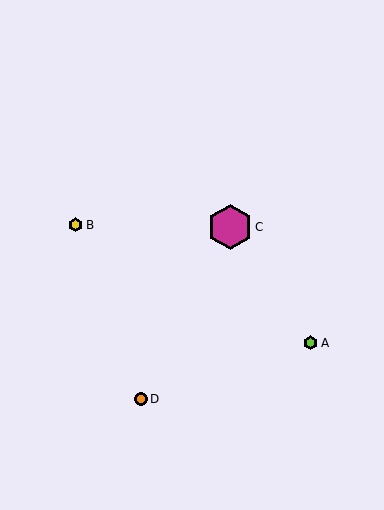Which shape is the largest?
The magenta hexagon (labeled C) is the largest.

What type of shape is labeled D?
Shape D is an orange circle.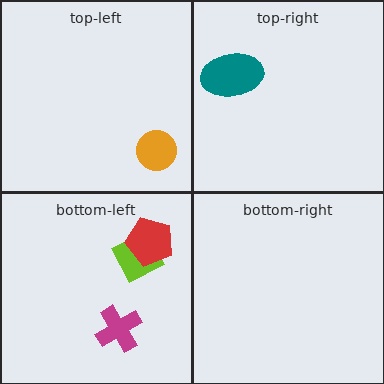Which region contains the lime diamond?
The bottom-left region.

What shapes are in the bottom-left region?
The lime diamond, the magenta cross, the red pentagon.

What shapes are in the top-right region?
The teal ellipse.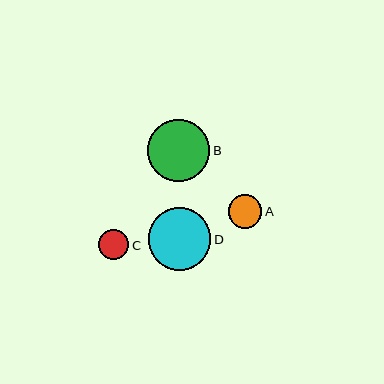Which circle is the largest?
Circle D is the largest with a size of approximately 62 pixels.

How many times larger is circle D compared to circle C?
Circle D is approximately 2.1 times the size of circle C.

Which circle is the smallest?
Circle C is the smallest with a size of approximately 30 pixels.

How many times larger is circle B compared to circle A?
Circle B is approximately 1.9 times the size of circle A.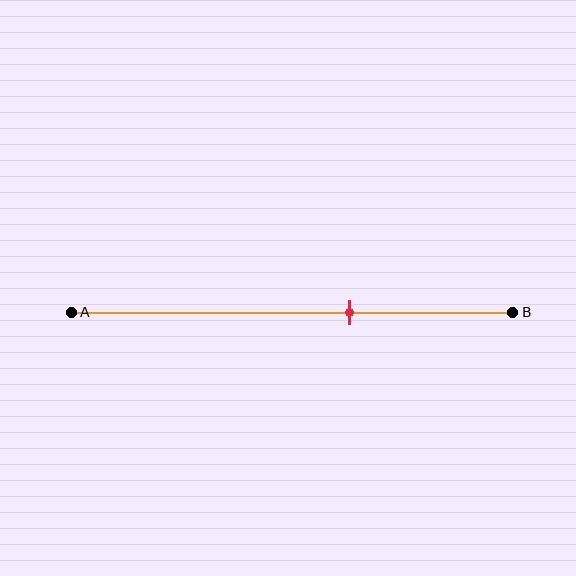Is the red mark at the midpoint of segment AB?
No, the mark is at about 65% from A, not at the 50% midpoint.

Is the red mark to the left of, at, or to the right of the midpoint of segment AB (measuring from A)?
The red mark is to the right of the midpoint of segment AB.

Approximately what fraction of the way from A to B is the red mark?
The red mark is approximately 65% of the way from A to B.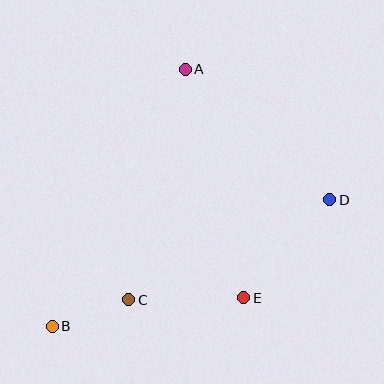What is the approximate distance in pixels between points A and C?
The distance between A and C is approximately 237 pixels.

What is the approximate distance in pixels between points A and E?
The distance between A and E is approximately 236 pixels.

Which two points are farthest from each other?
Points B and D are farthest from each other.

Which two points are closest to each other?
Points B and C are closest to each other.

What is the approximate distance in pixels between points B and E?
The distance between B and E is approximately 193 pixels.